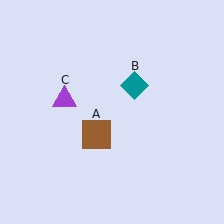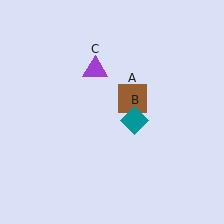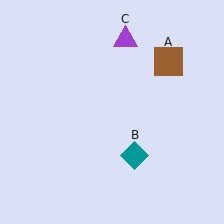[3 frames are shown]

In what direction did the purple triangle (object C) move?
The purple triangle (object C) moved up and to the right.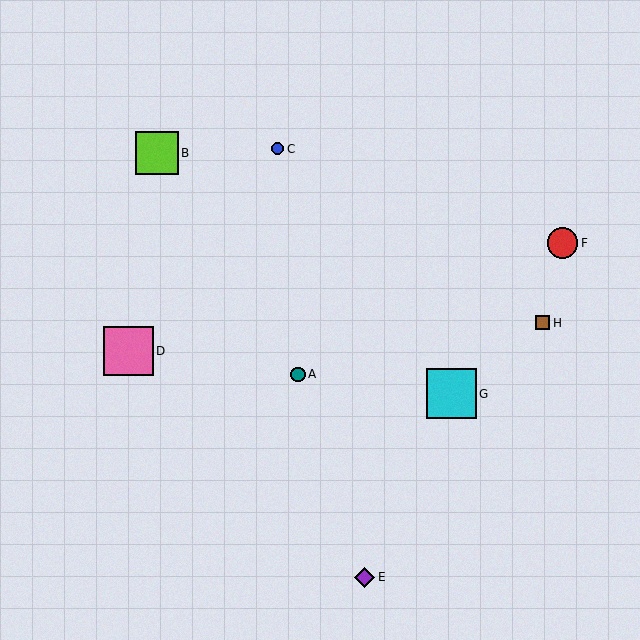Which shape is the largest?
The cyan square (labeled G) is the largest.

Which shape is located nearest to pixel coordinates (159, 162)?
The lime square (labeled B) at (157, 153) is nearest to that location.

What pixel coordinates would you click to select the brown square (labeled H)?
Click at (543, 323) to select the brown square H.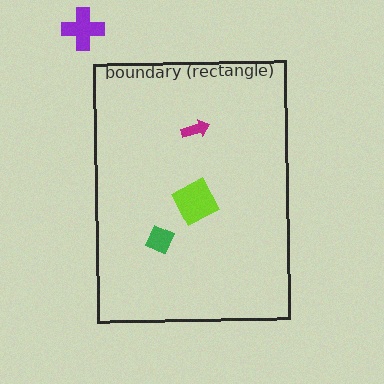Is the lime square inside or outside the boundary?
Inside.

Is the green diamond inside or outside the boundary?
Inside.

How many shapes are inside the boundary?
3 inside, 1 outside.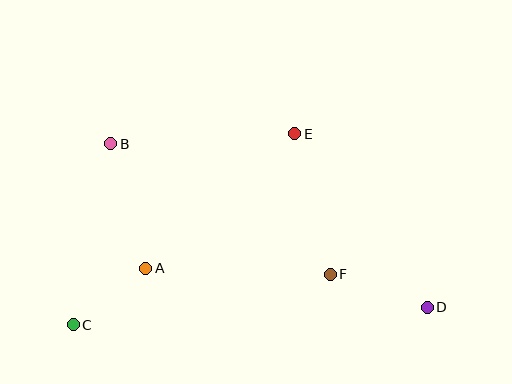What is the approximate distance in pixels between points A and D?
The distance between A and D is approximately 284 pixels.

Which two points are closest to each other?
Points A and C are closest to each other.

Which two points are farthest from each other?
Points B and D are farthest from each other.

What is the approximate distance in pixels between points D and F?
The distance between D and F is approximately 103 pixels.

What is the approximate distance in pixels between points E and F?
The distance between E and F is approximately 145 pixels.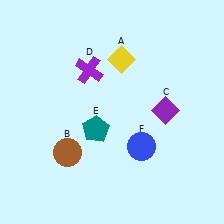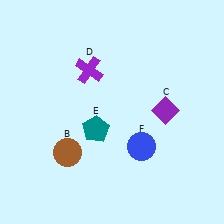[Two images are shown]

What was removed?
The yellow diamond (A) was removed in Image 2.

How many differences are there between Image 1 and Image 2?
There is 1 difference between the two images.